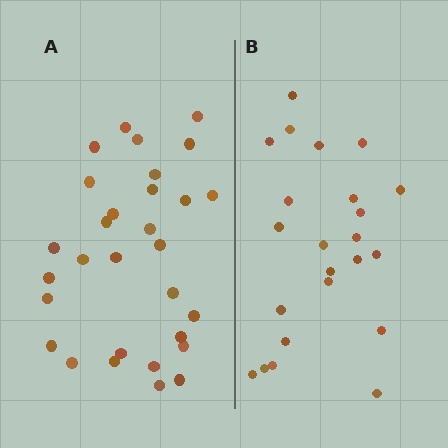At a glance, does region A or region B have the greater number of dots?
Region A (the left region) has more dots.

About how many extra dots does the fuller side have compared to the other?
Region A has roughly 8 or so more dots than region B.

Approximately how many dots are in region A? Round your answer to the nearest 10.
About 30 dots.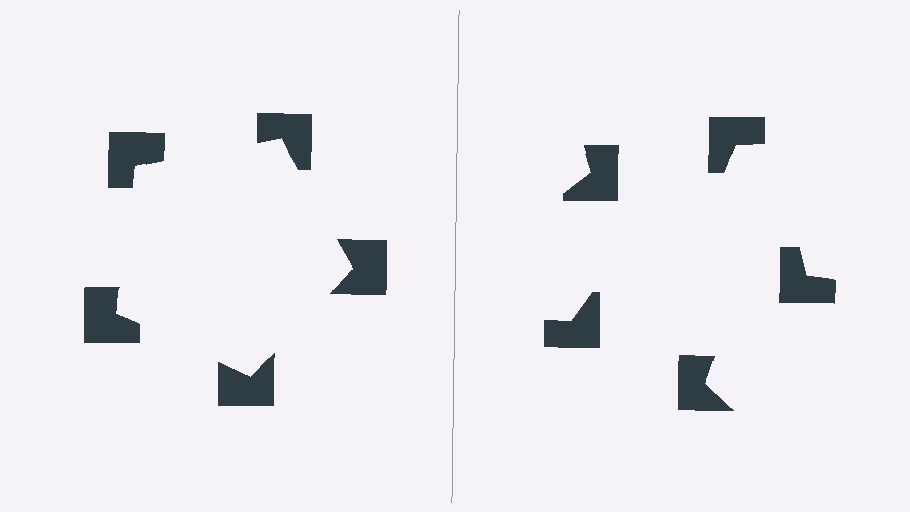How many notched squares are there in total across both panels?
10 — 5 on each side.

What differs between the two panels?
The notched squares are positioned identically on both sides; only the wedge orientations differ. On the left they align to a pentagon; on the right they are misaligned.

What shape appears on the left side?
An illusory pentagon.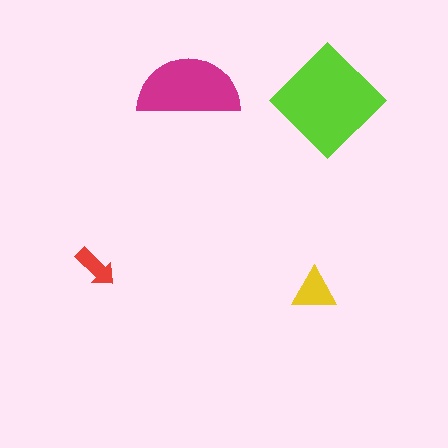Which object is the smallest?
The red arrow.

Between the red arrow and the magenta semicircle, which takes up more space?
The magenta semicircle.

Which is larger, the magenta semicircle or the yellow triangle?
The magenta semicircle.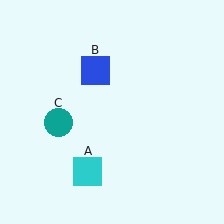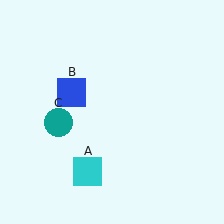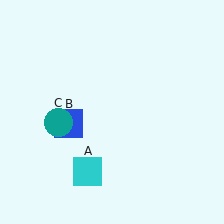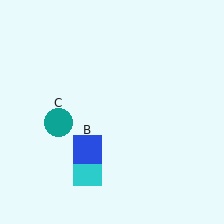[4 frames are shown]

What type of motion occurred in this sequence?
The blue square (object B) rotated counterclockwise around the center of the scene.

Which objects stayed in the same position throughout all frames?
Cyan square (object A) and teal circle (object C) remained stationary.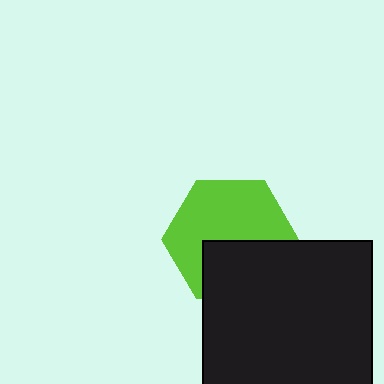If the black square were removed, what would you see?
You would see the complete lime hexagon.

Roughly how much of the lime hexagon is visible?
About half of it is visible (roughly 61%).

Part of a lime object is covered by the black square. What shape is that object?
It is a hexagon.